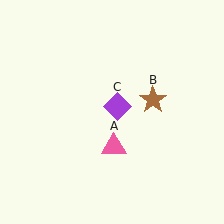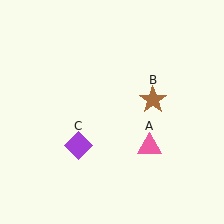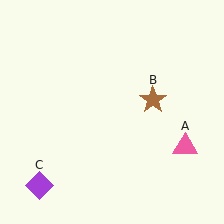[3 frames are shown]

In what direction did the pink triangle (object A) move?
The pink triangle (object A) moved right.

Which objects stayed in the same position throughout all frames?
Brown star (object B) remained stationary.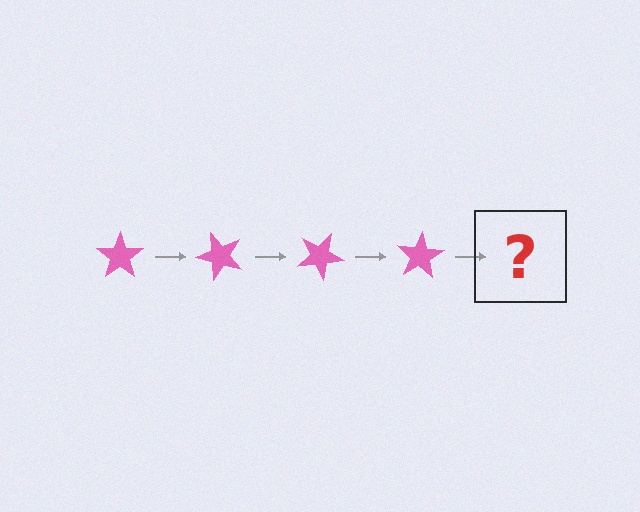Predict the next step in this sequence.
The next step is a pink star rotated 200 degrees.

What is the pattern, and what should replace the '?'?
The pattern is that the star rotates 50 degrees each step. The '?' should be a pink star rotated 200 degrees.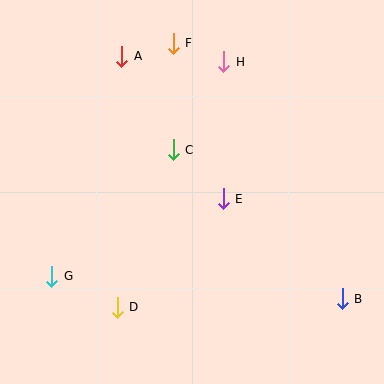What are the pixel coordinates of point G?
Point G is at (52, 276).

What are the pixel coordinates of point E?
Point E is at (223, 199).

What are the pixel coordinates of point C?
Point C is at (173, 150).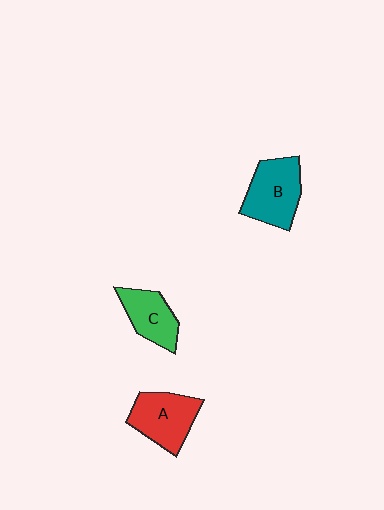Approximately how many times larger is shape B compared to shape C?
Approximately 1.3 times.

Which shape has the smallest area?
Shape C (green).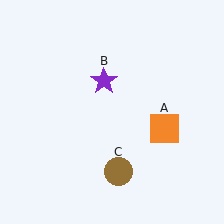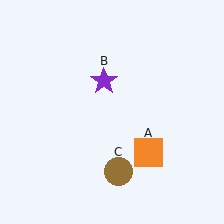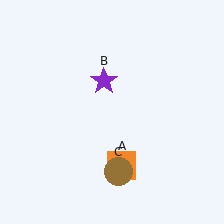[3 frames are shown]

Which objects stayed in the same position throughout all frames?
Purple star (object B) and brown circle (object C) remained stationary.